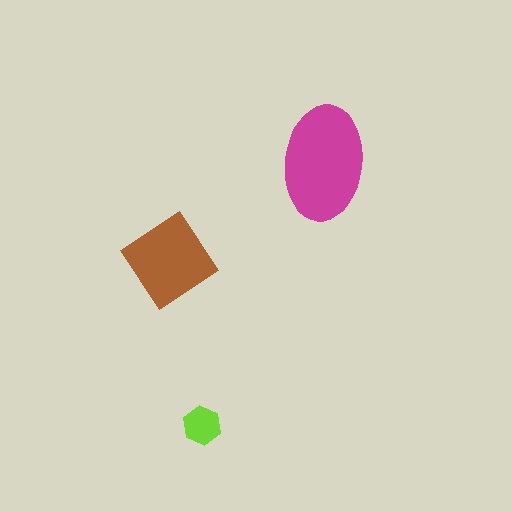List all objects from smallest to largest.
The lime hexagon, the brown diamond, the magenta ellipse.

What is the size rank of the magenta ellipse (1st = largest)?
1st.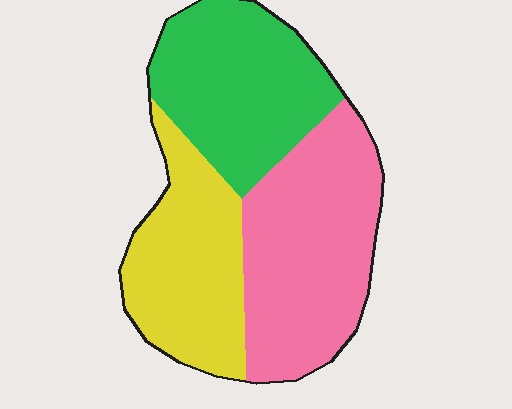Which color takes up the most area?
Pink, at roughly 40%.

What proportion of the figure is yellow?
Yellow covers roughly 30% of the figure.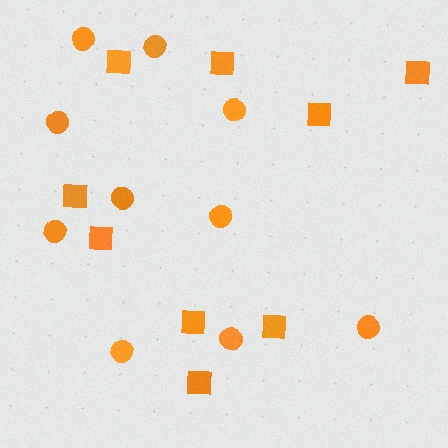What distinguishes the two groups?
There are 2 groups: one group of circles (10) and one group of squares (9).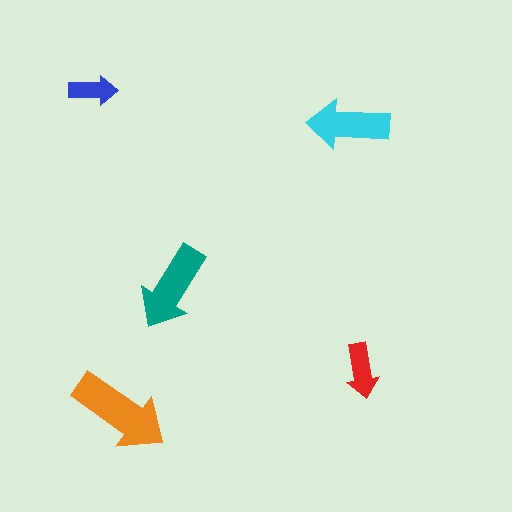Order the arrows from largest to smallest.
the orange one, the teal one, the cyan one, the red one, the blue one.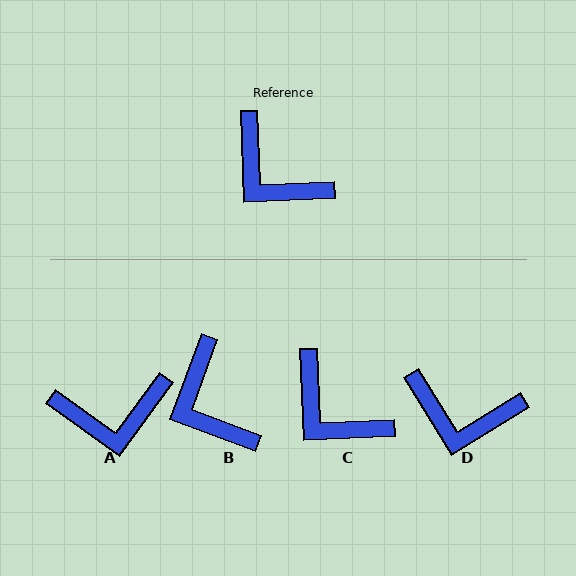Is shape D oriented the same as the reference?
No, it is off by about 29 degrees.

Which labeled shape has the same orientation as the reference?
C.